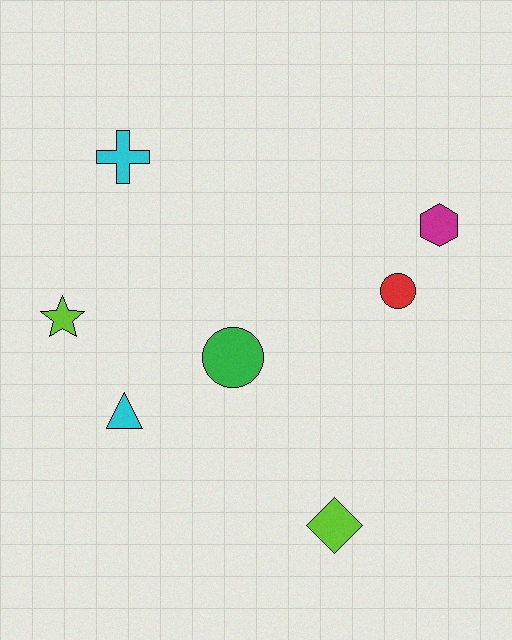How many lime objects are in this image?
There are 2 lime objects.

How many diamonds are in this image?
There is 1 diamond.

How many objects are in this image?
There are 7 objects.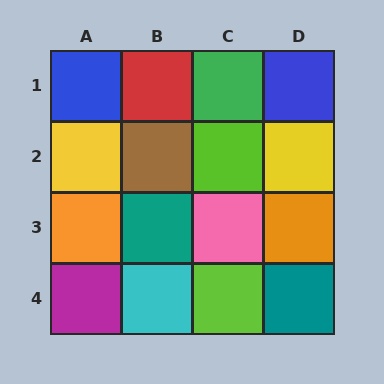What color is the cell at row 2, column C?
Lime.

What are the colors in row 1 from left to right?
Blue, red, green, blue.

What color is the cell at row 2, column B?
Brown.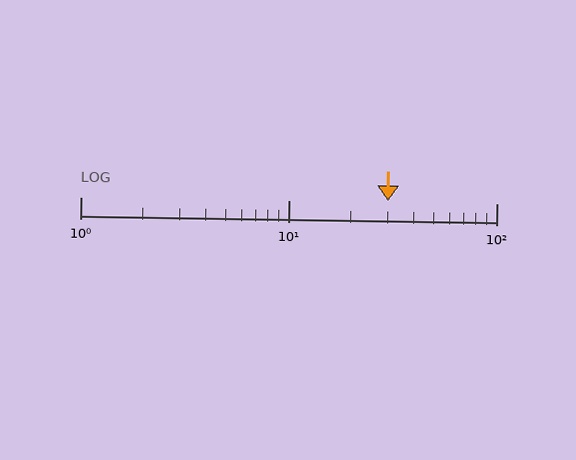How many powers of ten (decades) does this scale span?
The scale spans 2 decades, from 1 to 100.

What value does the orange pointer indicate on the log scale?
The pointer indicates approximately 30.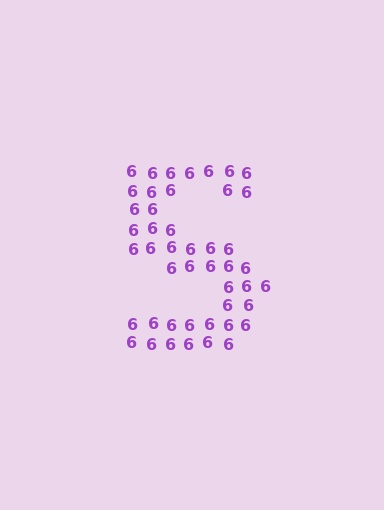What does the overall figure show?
The overall figure shows the letter S.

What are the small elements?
The small elements are digit 6's.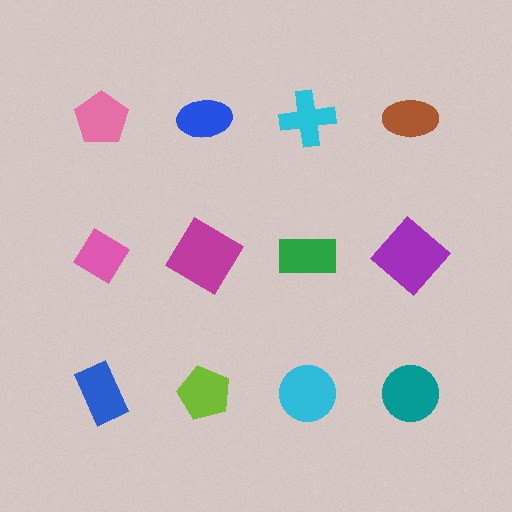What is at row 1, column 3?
A cyan cross.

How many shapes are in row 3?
4 shapes.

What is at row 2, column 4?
A purple diamond.